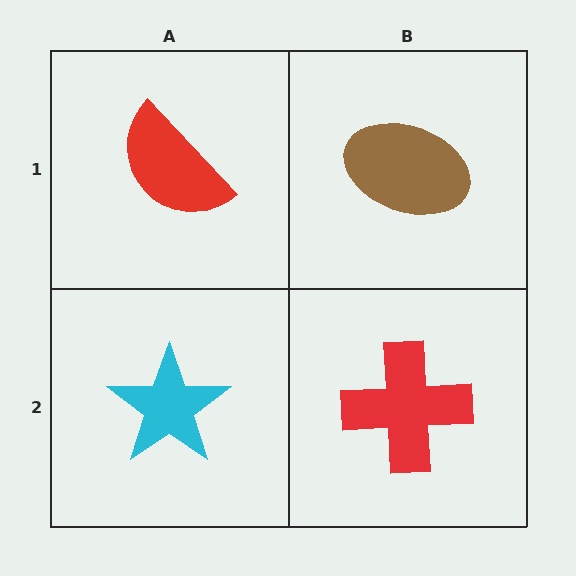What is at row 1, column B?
A brown ellipse.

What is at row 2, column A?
A cyan star.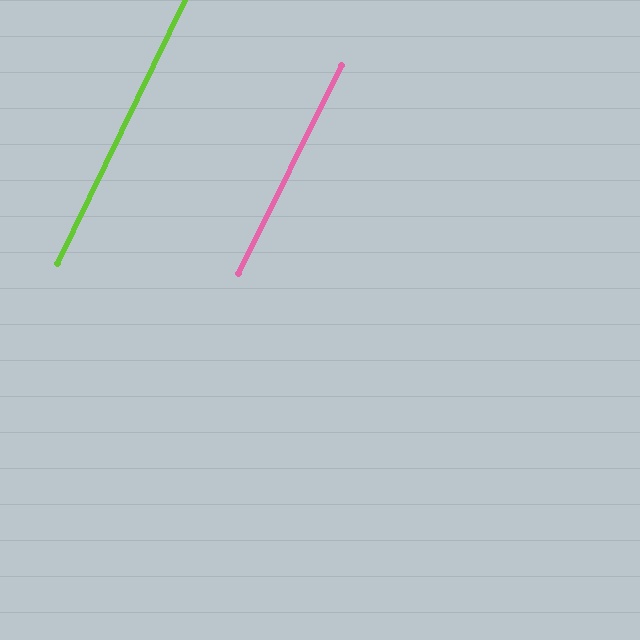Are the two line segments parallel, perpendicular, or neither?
Parallel — their directions differ by only 0.6°.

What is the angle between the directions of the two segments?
Approximately 1 degree.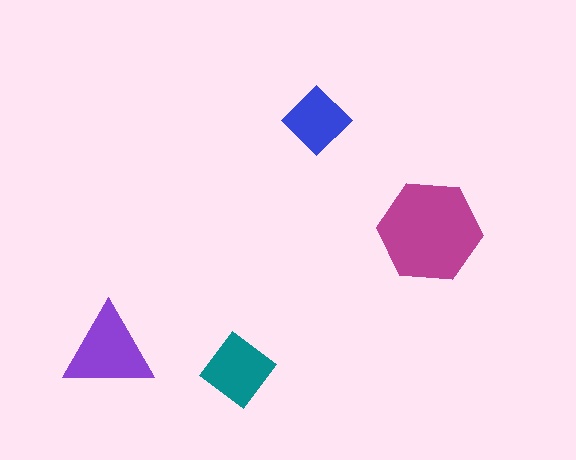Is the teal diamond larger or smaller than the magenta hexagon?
Smaller.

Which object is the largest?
The magenta hexagon.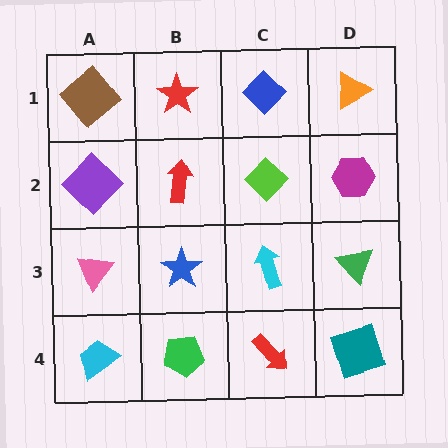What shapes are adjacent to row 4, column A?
A pink triangle (row 3, column A), a green pentagon (row 4, column B).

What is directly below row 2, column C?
A cyan arrow.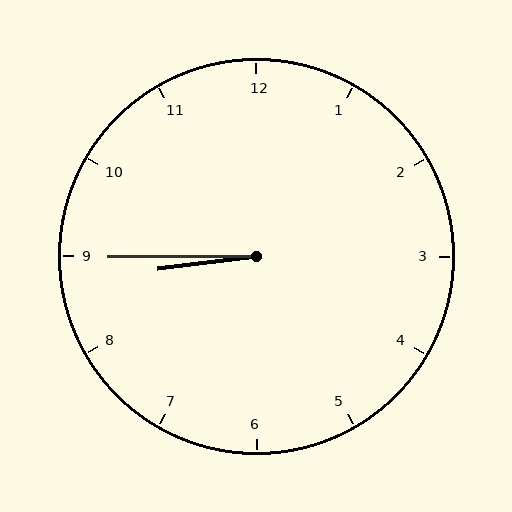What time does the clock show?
8:45.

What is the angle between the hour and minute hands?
Approximately 8 degrees.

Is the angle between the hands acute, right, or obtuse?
It is acute.